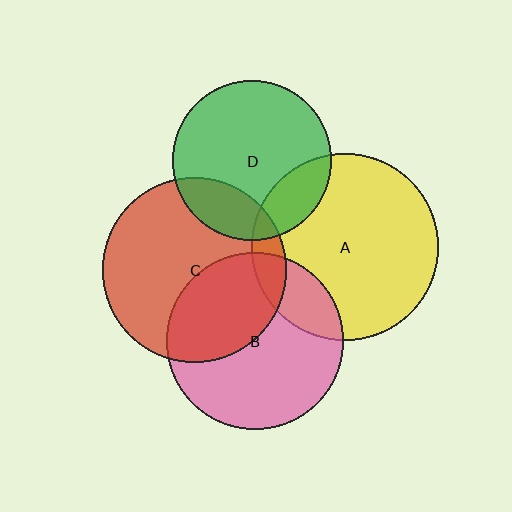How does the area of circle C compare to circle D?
Approximately 1.3 times.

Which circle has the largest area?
Circle A (yellow).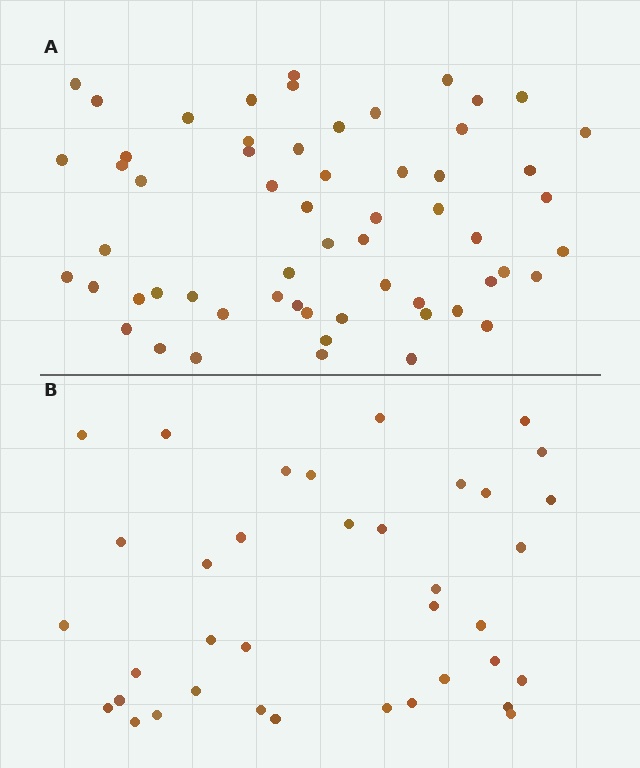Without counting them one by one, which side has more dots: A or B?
Region A (the top region) has more dots.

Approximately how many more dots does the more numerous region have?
Region A has approximately 20 more dots than region B.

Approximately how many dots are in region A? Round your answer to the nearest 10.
About 60 dots. (The exact count is 59, which rounds to 60.)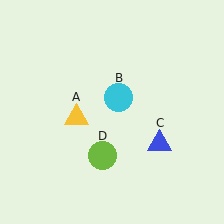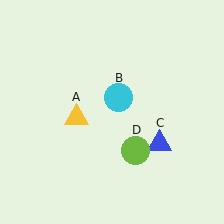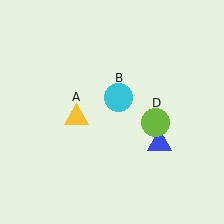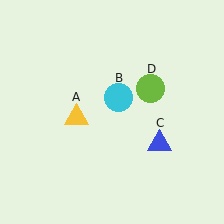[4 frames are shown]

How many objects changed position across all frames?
1 object changed position: lime circle (object D).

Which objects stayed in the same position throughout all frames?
Yellow triangle (object A) and cyan circle (object B) and blue triangle (object C) remained stationary.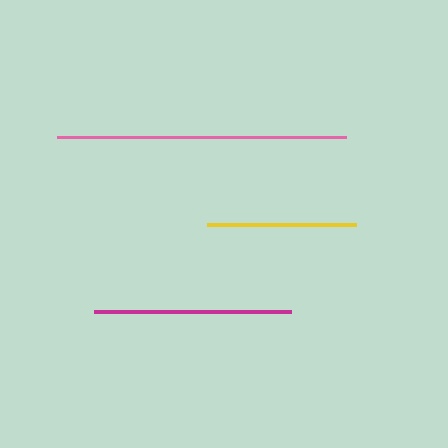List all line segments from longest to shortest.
From longest to shortest: pink, magenta, yellow.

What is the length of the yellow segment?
The yellow segment is approximately 149 pixels long.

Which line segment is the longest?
The pink line is the longest at approximately 290 pixels.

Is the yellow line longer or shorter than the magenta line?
The magenta line is longer than the yellow line.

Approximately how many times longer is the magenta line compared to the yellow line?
The magenta line is approximately 1.3 times the length of the yellow line.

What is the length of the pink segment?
The pink segment is approximately 290 pixels long.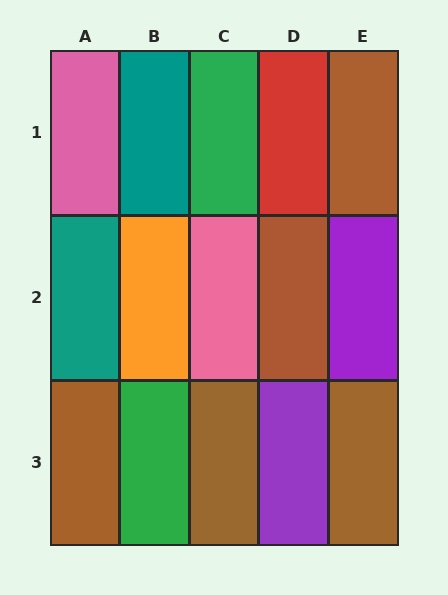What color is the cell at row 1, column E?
Brown.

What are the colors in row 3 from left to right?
Brown, green, brown, purple, brown.